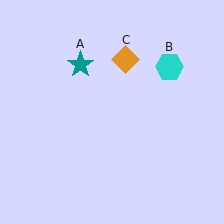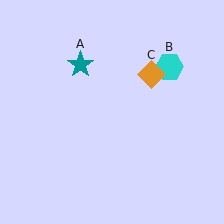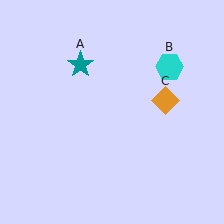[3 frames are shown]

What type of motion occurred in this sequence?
The orange diamond (object C) rotated clockwise around the center of the scene.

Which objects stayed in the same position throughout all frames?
Teal star (object A) and cyan hexagon (object B) remained stationary.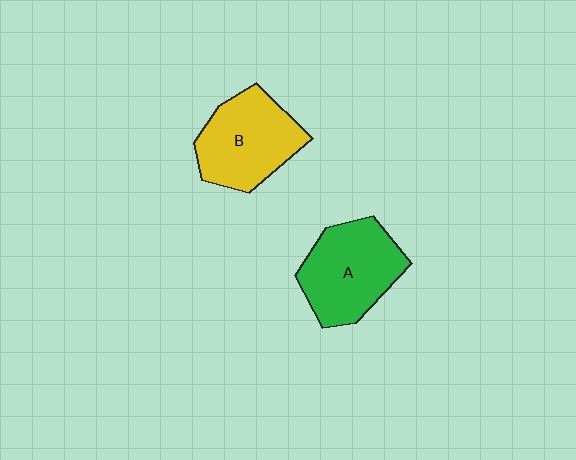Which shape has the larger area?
Shape A (green).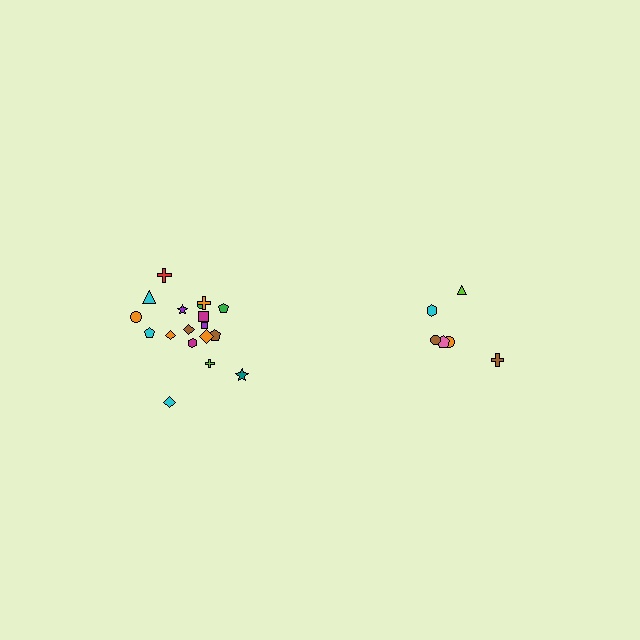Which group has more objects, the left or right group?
The left group.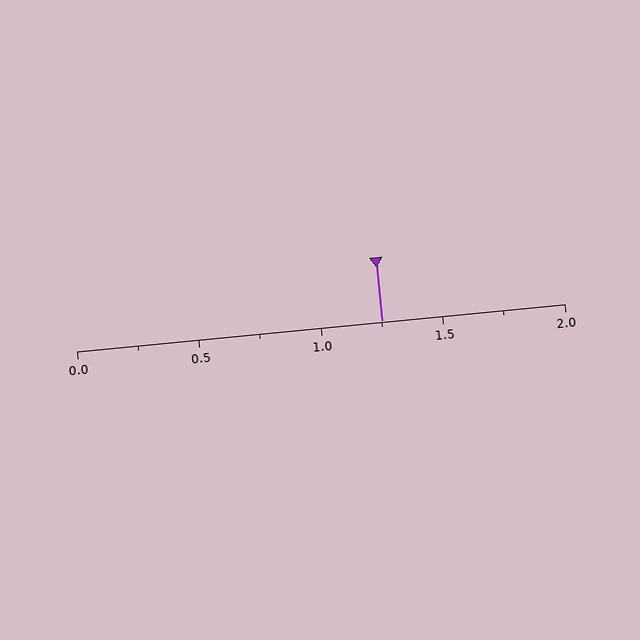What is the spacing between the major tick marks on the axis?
The major ticks are spaced 0.5 apart.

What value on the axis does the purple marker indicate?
The marker indicates approximately 1.25.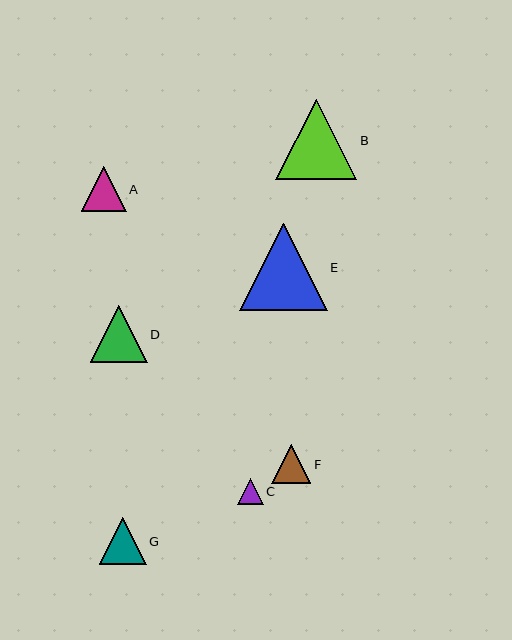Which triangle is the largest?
Triangle E is the largest with a size of approximately 87 pixels.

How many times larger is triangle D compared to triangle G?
Triangle D is approximately 1.2 times the size of triangle G.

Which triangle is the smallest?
Triangle C is the smallest with a size of approximately 26 pixels.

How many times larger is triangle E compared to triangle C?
Triangle E is approximately 3.4 times the size of triangle C.